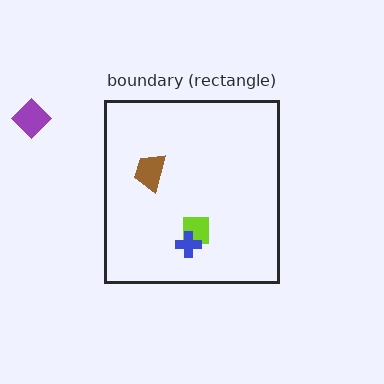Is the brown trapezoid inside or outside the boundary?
Inside.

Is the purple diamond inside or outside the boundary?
Outside.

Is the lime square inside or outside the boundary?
Inside.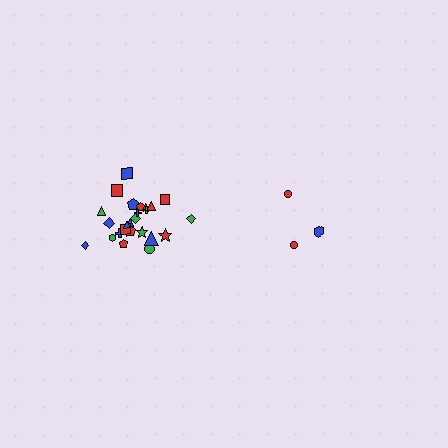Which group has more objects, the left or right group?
The left group.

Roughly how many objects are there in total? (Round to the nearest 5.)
Roughly 30 objects in total.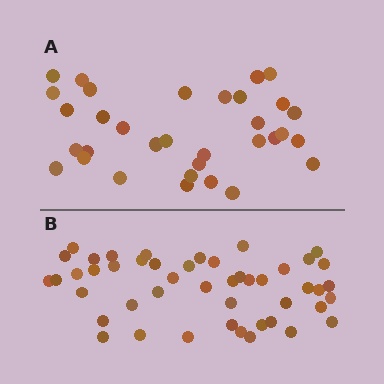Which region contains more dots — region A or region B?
Region B (the bottom region) has more dots.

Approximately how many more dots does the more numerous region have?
Region B has approximately 15 more dots than region A.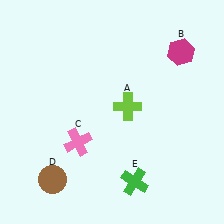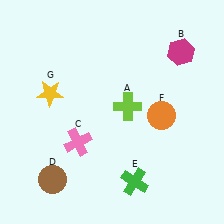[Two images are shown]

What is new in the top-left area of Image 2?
A yellow star (G) was added in the top-left area of Image 2.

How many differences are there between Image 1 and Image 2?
There are 2 differences between the two images.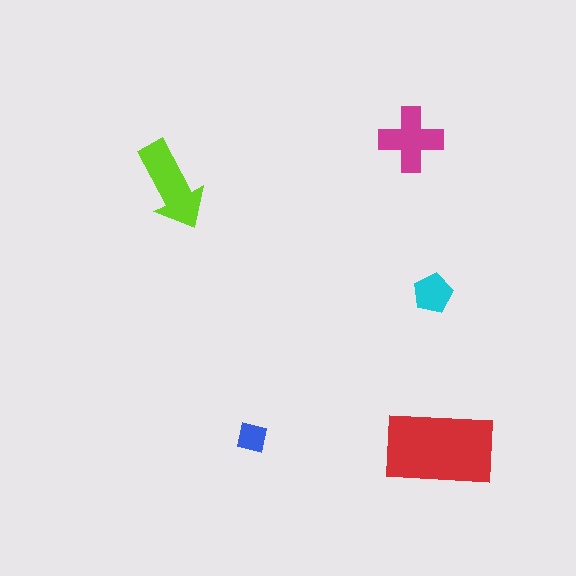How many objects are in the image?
There are 5 objects in the image.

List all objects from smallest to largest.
The blue square, the cyan pentagon, the magenta cross, the lime arrow, the red rectangle.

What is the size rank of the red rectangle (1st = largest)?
1st.